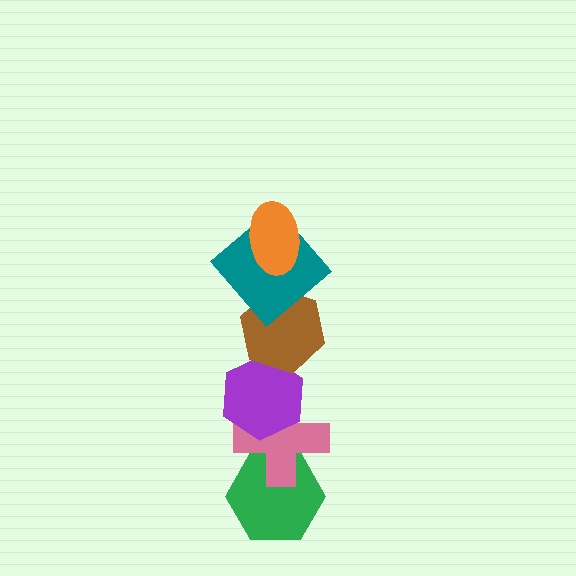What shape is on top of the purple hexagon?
The brown hexagon is on top of the purple hexagon.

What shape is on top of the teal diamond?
The orange ellipse is on top of the teal diamond.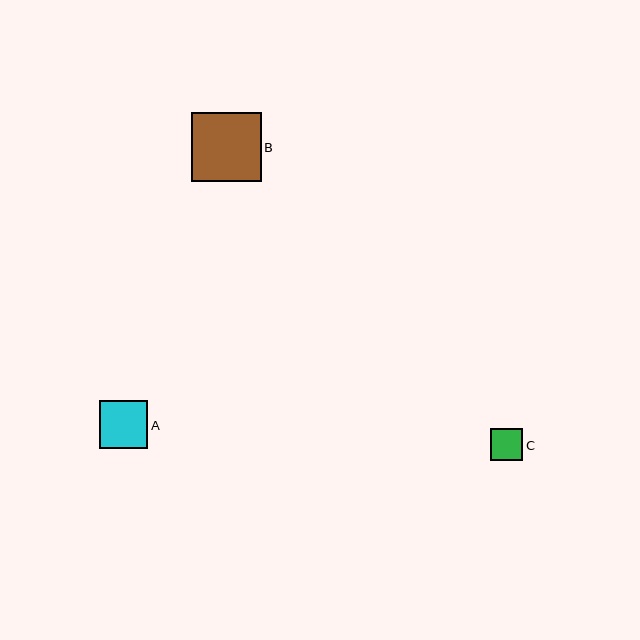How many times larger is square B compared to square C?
Square B is approximately 2.2 times the size of square C.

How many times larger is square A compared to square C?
Square A is approximately 1.5 times the size of square C.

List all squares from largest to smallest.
From largest to smallest: B, A, C.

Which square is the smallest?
Square C is the smallest with a size of approximately 32 pixels.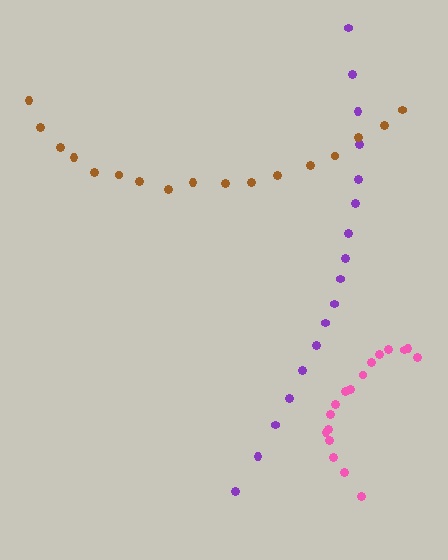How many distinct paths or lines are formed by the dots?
There are 3 distinct paths.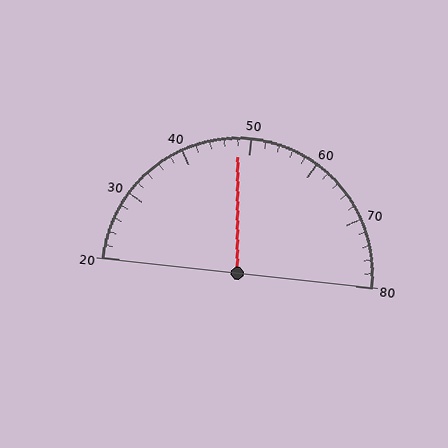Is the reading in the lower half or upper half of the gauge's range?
The reading is in the lower half of the range (20 to 80).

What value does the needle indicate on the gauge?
The needle indicates approximately 48.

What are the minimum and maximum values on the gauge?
The gauge ranges from 20 to 80.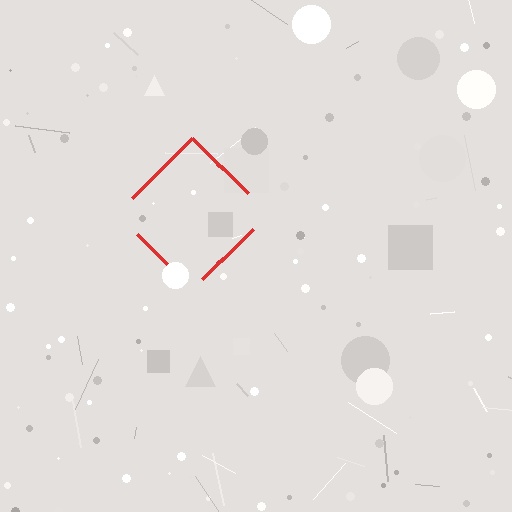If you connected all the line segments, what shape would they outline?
They would outline a diamond.